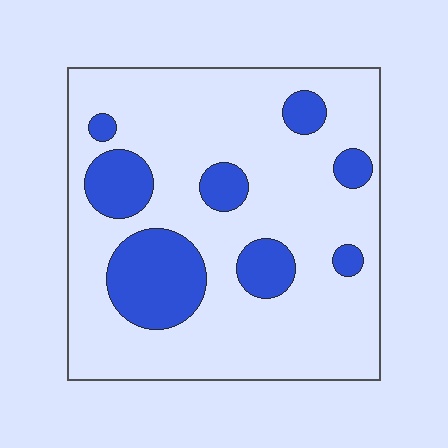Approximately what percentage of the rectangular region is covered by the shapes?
Approximately 20%.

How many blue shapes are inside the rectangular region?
8.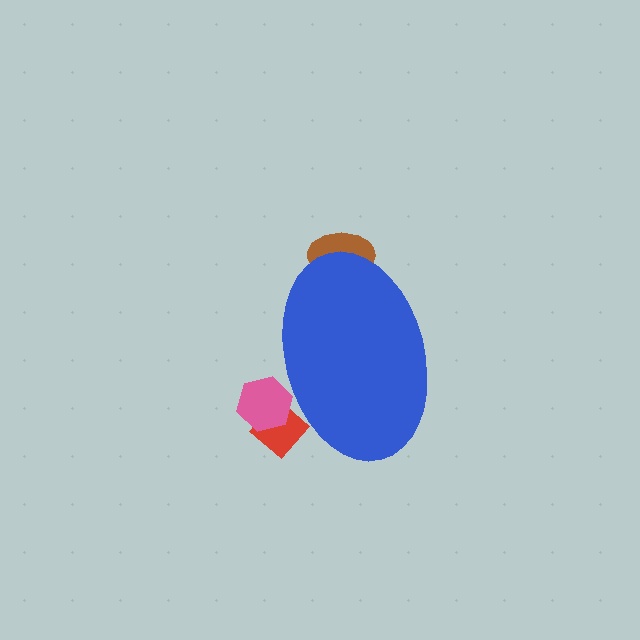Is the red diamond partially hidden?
Yes, the red diamond is partially hidden behind the blue ellipse.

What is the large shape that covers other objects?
A blue ellipse.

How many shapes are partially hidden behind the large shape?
3 shapes are partially hidden.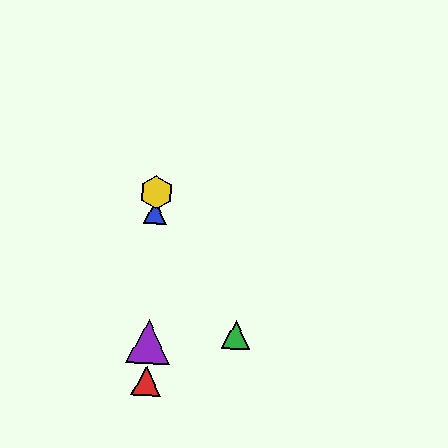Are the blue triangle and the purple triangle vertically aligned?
Yes, both are at x≈155.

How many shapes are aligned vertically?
4 shapes (the red triangle, the blue triangle, the yellow hexagon, the purple triangle) are aligned vertically.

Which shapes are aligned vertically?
The red triangle, the blue triangle, the yellow hexagon, the purple triangle are aligned vertically.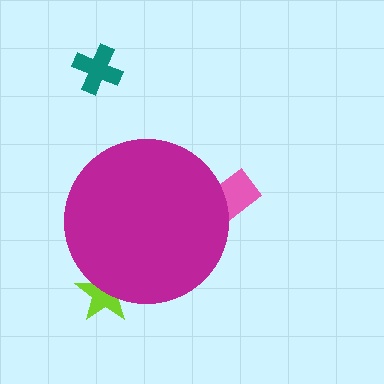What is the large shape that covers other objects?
A magenta circle.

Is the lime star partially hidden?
Yes, the lime star is partially hidden behind the magenta circle.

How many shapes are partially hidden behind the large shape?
2 shapes are partially hidden.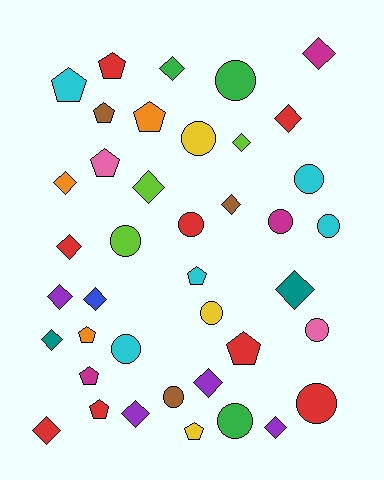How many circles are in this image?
There are 13 circles.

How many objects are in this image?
There are 40 objects.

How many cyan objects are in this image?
There are 5 cyan objects.